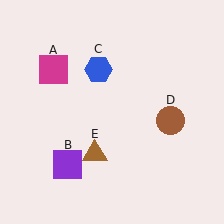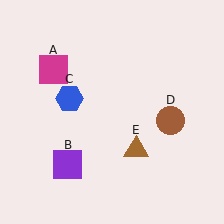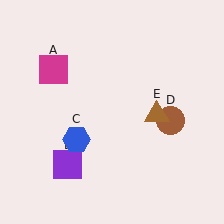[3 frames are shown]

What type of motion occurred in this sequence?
The blue hexagon (object C), brown triangle (object E) rotated counterclockwise around the center of the scene.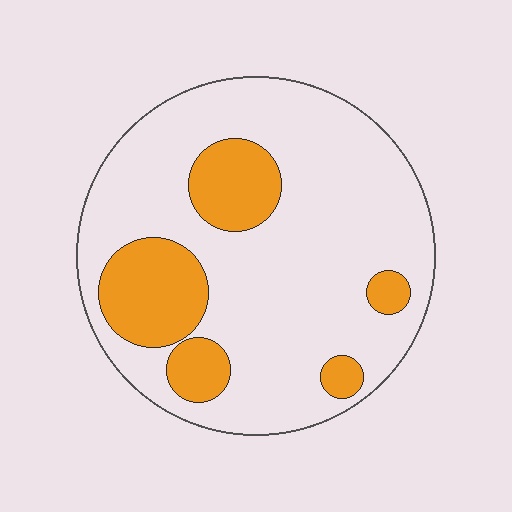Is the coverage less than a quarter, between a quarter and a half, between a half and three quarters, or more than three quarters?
Less than a quarter.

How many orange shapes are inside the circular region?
5.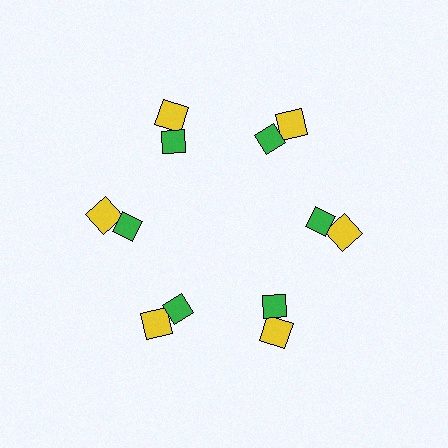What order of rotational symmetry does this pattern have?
This pattern has 6-fold rotational symmetry.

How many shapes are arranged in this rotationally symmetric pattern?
There are 12 shapes, arranged in 6 groups of 2.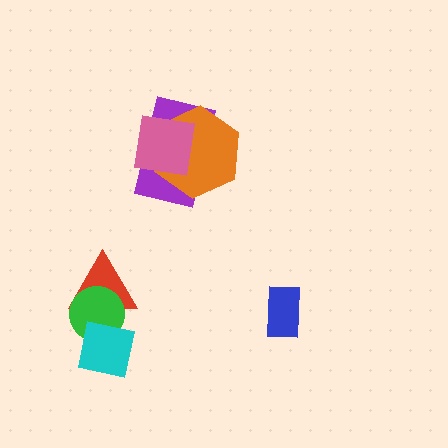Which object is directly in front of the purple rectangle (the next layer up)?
The orange hexagon is directly in front of the purple rectangle.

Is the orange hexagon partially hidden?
Yes, it is partially covered by another shape.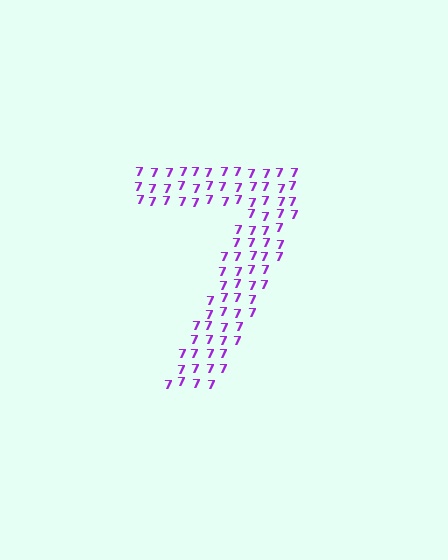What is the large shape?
The large shape is the digit 7.